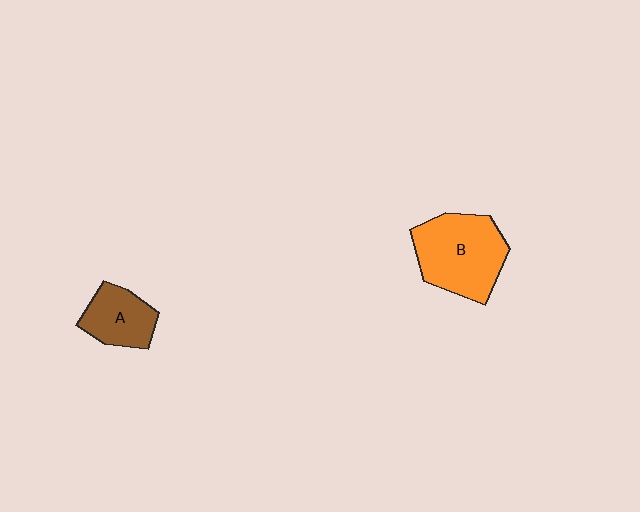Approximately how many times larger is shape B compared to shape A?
Approximately 1.7 times.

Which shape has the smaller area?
Shape A (brown).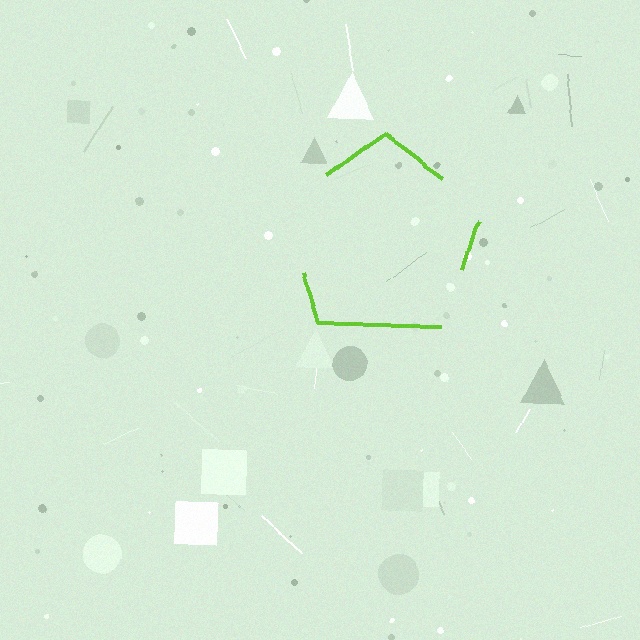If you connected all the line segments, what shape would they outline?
They would outline a pentagon.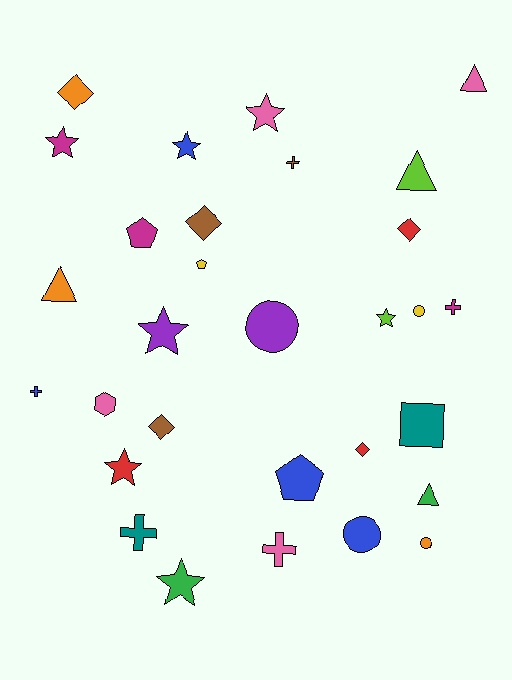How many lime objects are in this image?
There are 2 lime objects.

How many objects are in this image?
There are 30 objects.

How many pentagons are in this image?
There are 3 pentagons.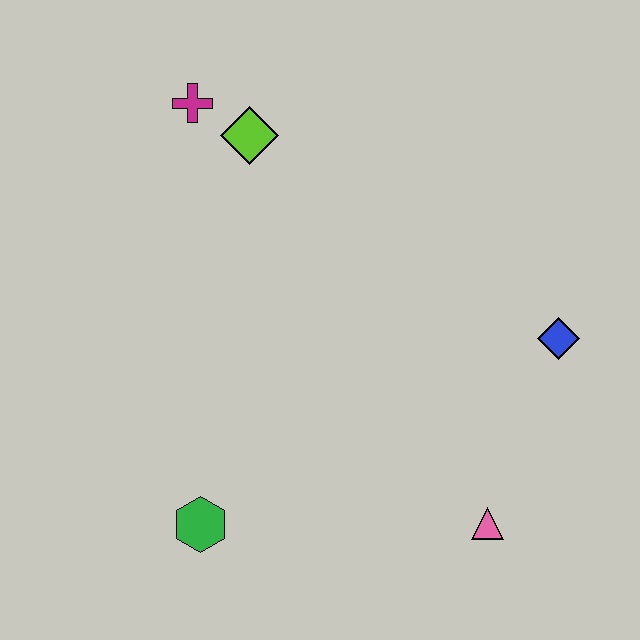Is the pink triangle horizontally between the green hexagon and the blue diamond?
Yes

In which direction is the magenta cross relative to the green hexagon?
The magenta cross is above the green hexagon.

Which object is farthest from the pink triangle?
The magenta cross is farthest from the pink triangle.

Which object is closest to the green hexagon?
The pink triangle is closest to the green hexagon.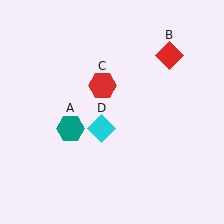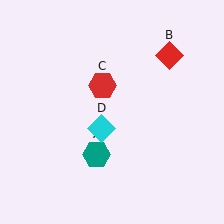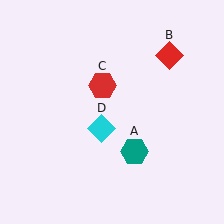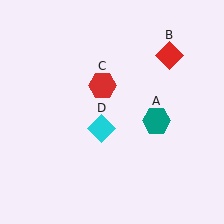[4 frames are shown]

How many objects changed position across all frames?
1 object changed position: teal hexagon (object A).